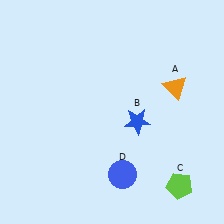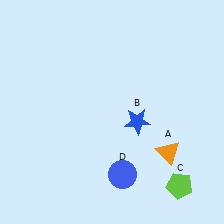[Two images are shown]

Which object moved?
The orange triangle (A) moved down.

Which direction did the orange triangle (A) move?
The orange triangle (A) moved down.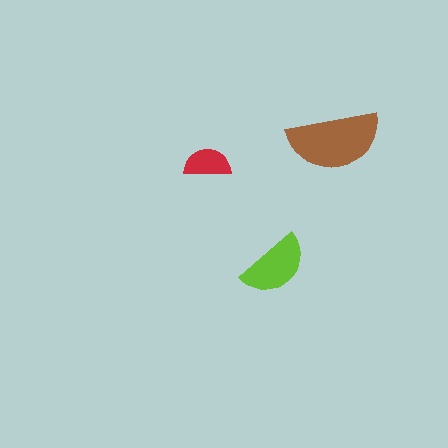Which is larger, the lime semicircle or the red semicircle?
The lime one.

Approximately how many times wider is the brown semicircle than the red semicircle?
About 2 times wider.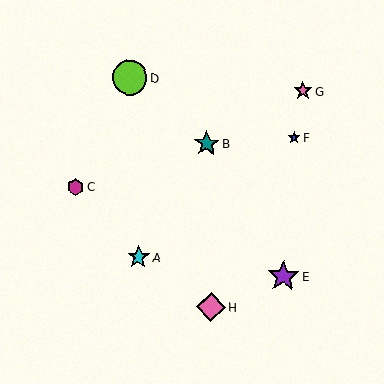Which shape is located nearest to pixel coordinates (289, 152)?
The blue star (labeled F) at (294, 138) is nearest to that location.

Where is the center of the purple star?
The center of the purple star is at (283, 276).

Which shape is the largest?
The lime circle (labeled D) is the largest.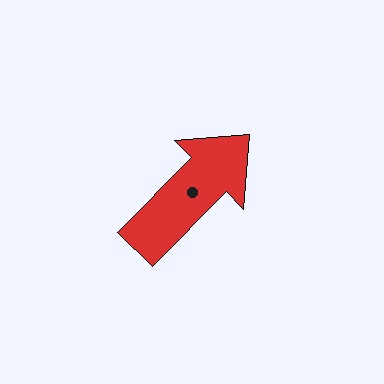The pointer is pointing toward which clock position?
Roughly 1 o'clock.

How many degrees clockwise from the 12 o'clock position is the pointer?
Approximately 45 degrees.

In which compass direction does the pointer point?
Northeast.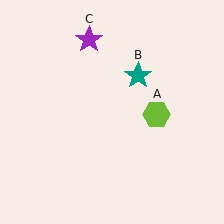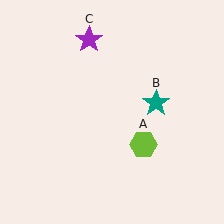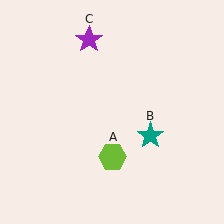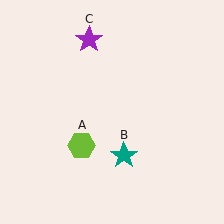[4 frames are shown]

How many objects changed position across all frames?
2 objects changed position: lime hexagon (object A), teal star (object B).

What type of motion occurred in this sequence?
The lime hexagon (object A), teal star (object B) rotated clockwise around the center of the scene.